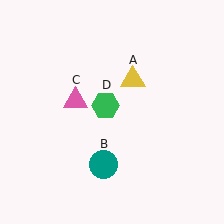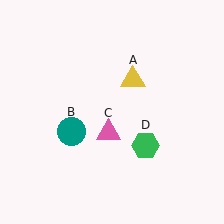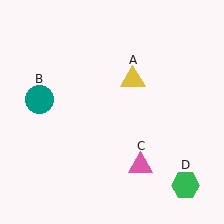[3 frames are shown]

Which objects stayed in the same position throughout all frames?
Yellow triangle (object A) remained stationary.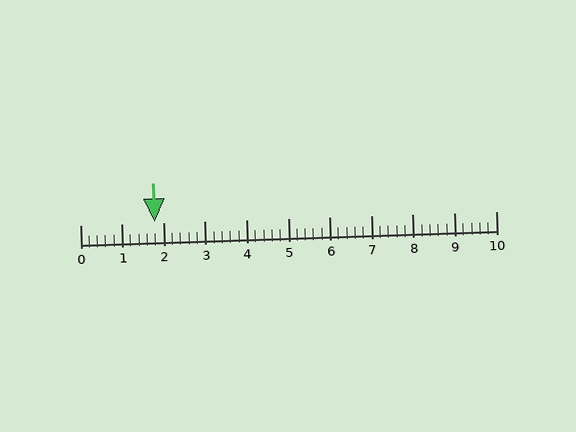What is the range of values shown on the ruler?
The ruler shows values from 0 to 10.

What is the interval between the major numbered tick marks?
The major tick marks are spaced 1 units apart.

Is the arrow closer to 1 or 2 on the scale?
The arrow is closer to 2.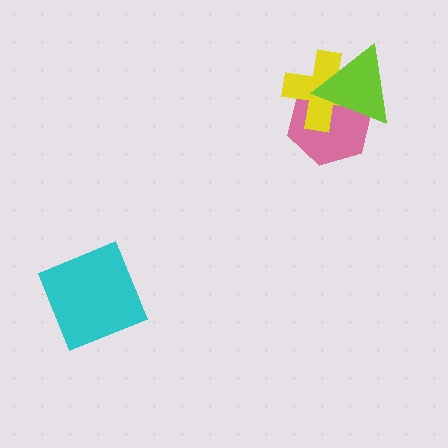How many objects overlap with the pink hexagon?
2 objects overlap with the pink hexagon.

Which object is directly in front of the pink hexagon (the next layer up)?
The yellow cross is directly in front of the pink hexagon.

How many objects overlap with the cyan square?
0 objects overlap with the cyan square.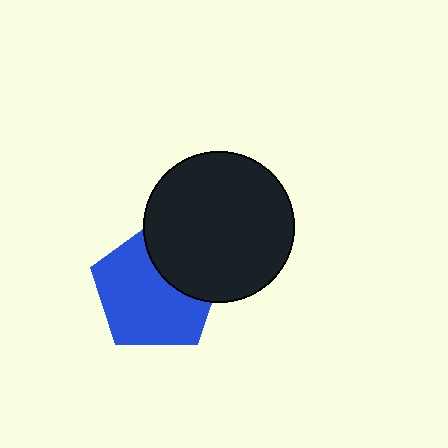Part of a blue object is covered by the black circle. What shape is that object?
It is a pentagon.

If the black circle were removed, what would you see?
You would see the complete blue pentagon.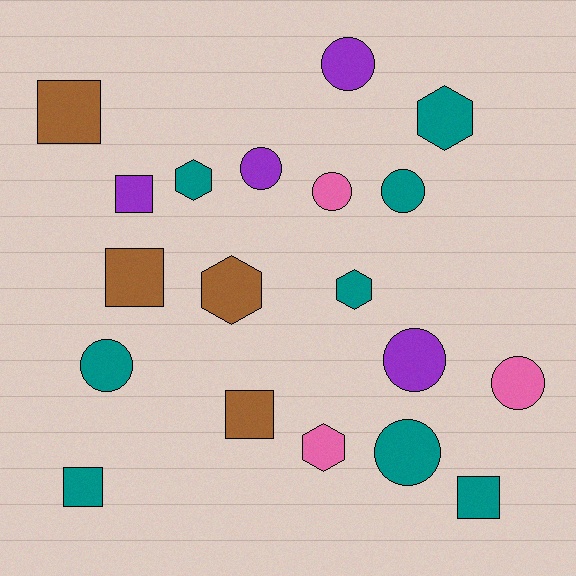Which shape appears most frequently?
Circle, with 8 objects.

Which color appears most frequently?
Teal, with 8 objects.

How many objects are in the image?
There are 19 objects.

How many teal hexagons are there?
There are 3 teal hexagons.